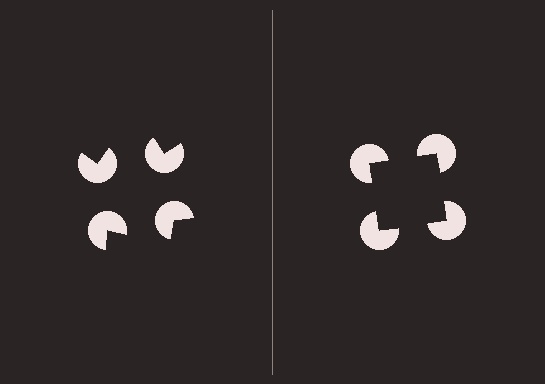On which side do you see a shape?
An illusory square appears on the right side. On the left side the wedge cuts are rotated, so no coherent shape forms.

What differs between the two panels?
The pac-man discs are positioned identically on both sides; only the wedge orientations differ. On the right they align to a square; on the left they are misaligned.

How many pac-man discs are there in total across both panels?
8 — 4 on each side.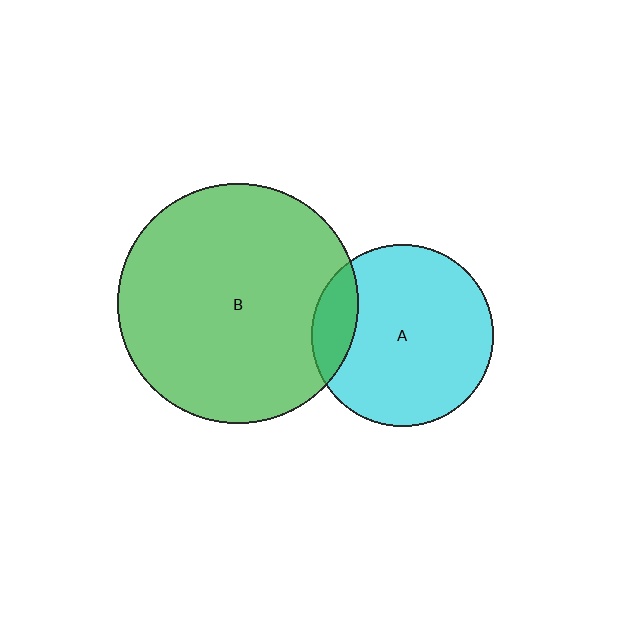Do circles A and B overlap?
Yes.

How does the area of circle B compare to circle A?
Approximately 1.7 times.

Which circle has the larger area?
Circle B (green).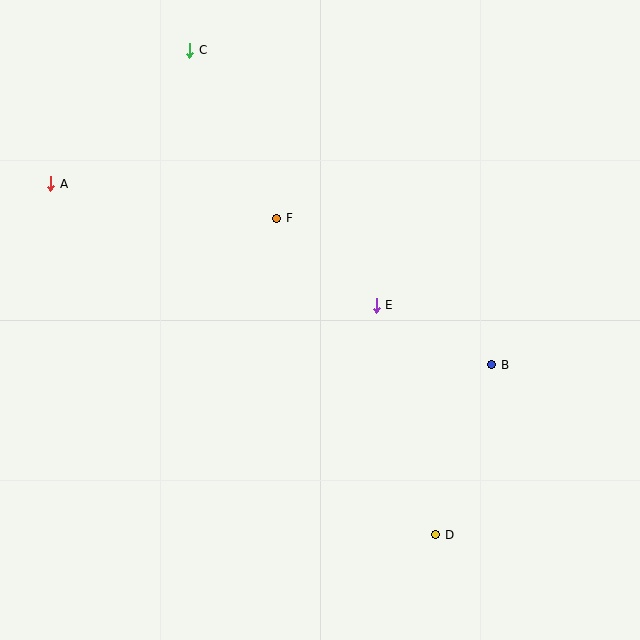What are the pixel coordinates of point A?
Point A is at (51, 184).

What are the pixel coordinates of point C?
Point C is at (190, 50).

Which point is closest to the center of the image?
Point E at (376, 305) is closest to the center.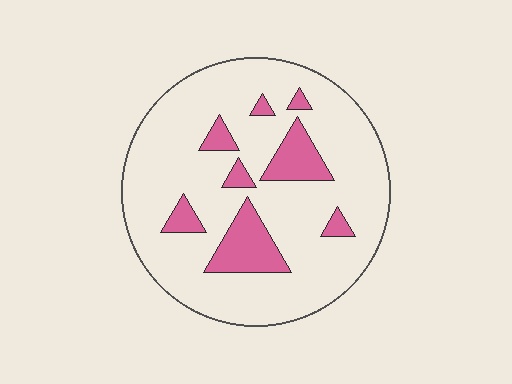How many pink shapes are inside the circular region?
8.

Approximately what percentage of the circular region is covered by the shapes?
Approximately 15%.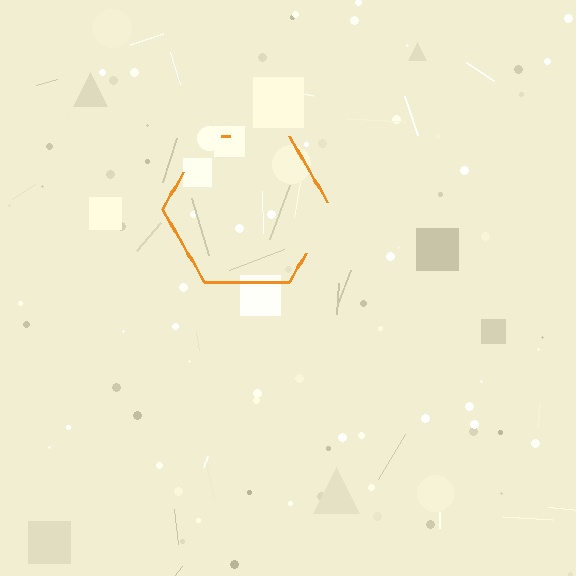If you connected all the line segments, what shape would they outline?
They would outline a hexagon.